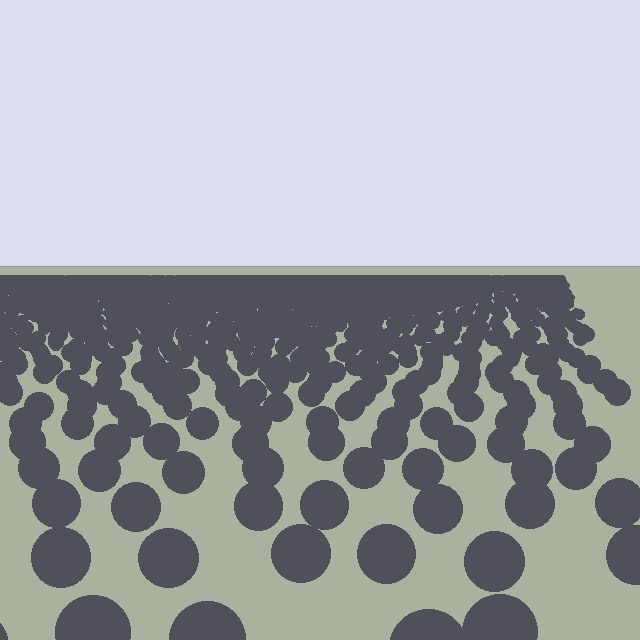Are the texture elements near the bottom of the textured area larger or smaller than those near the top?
Larger. Near the bottom, elements are closer to the viewer and appear at a bigger on-screen size.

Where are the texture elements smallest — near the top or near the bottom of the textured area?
Near the top.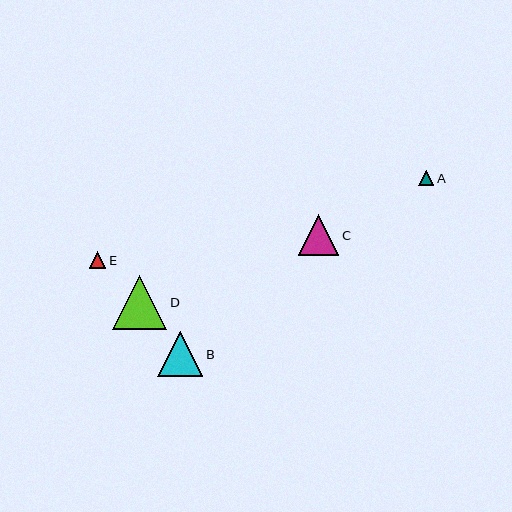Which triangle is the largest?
Triangle D is the largest with a size of approximately 55 pixels.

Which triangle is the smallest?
Triangle A is the smallest with a size of approximately 15 pixels.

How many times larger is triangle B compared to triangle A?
Triangle B is approximately 3.0 times the size of triangle A.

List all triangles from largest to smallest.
From largest to smallest: D, B, C, E, A.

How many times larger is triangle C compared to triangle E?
Triangle C is approximately 2.5 times the size of triangle E.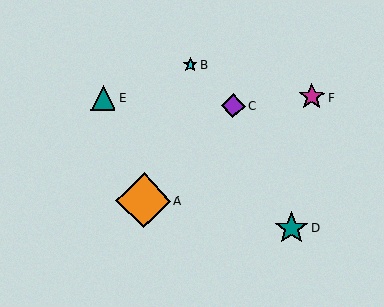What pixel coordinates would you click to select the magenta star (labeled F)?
Click at (311, 97) to select the magenta star F.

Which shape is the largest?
The orange diamond (labeled A) is the largest.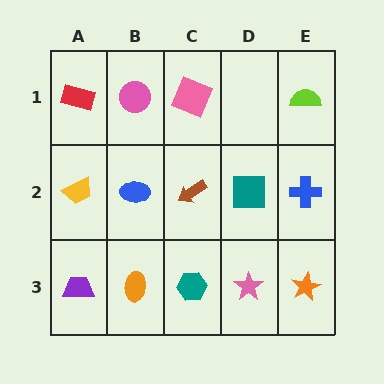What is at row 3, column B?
An orange ellipse.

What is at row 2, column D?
A teal square.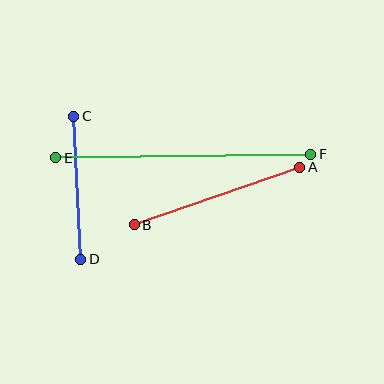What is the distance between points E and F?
The distance is approximately 255 pixels.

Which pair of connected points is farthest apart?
Points E and F are farthest apart.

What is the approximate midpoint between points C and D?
The midpoint is at approximately (77, 188) pixels.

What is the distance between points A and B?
The distance is approximately 175 pixels.